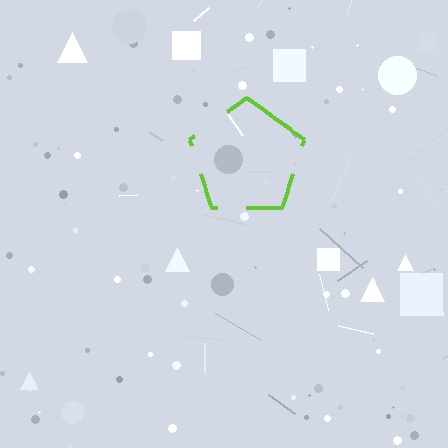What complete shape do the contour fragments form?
The contour fragments form a pentagon.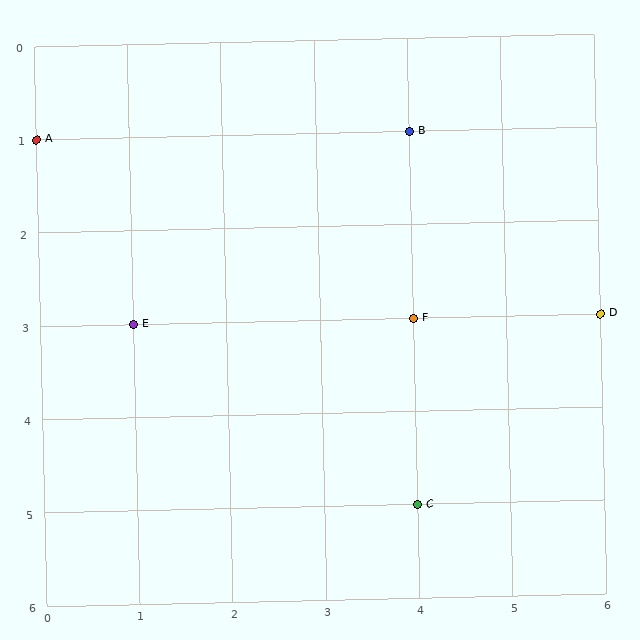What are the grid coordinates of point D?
Point D is at grid coordinates (6, 3).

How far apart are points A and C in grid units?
Points A and C are 4 columns and 4 rows apart (about 5.7 grid units diagonally).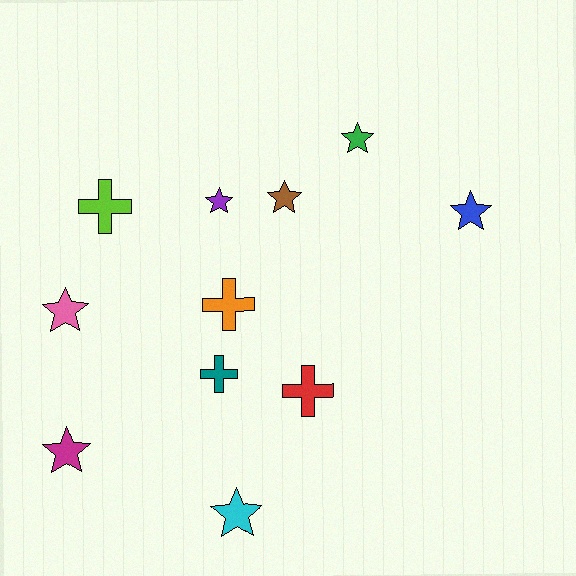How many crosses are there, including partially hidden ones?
There are 4 crosses.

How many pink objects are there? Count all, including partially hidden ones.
There is 1 pink object.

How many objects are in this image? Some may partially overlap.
There are 11 objects.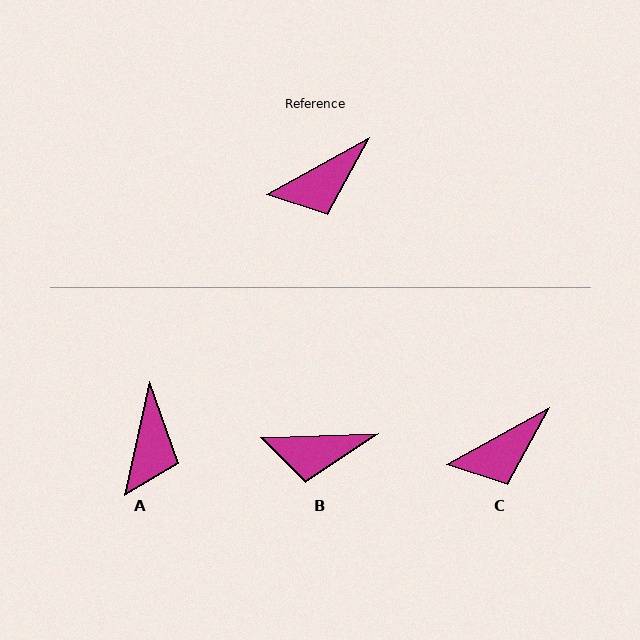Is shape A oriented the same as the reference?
No, it is off by about 48 degrees.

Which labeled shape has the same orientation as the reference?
C.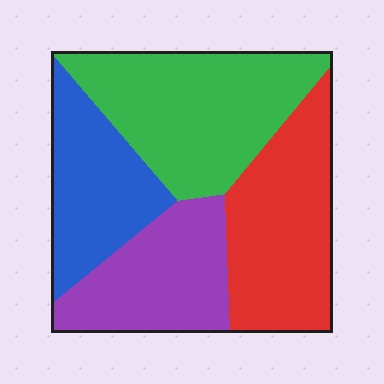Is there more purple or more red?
Red.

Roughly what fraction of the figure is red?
Red covers 27% of the figure.